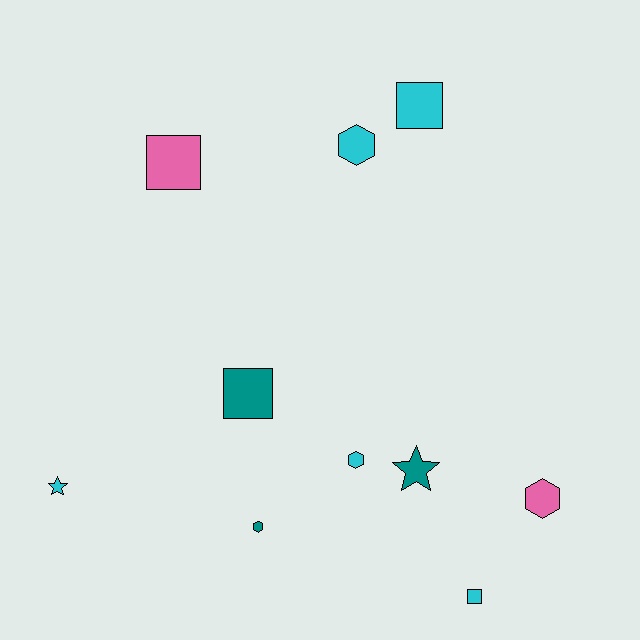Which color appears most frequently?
Cyan, with 5 objects.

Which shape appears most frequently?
Hexagon, with 4 objects.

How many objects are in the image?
There are 10 objects.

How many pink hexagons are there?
There is 1 pink hexagon.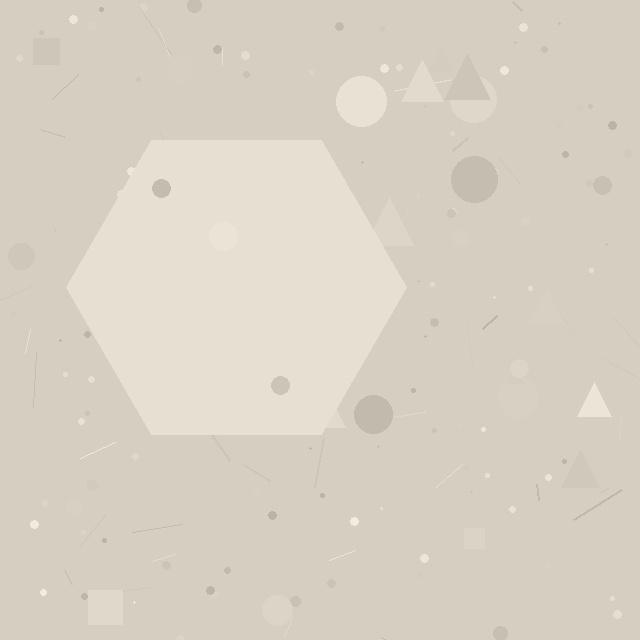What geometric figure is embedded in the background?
A hexagon is embedded in the background.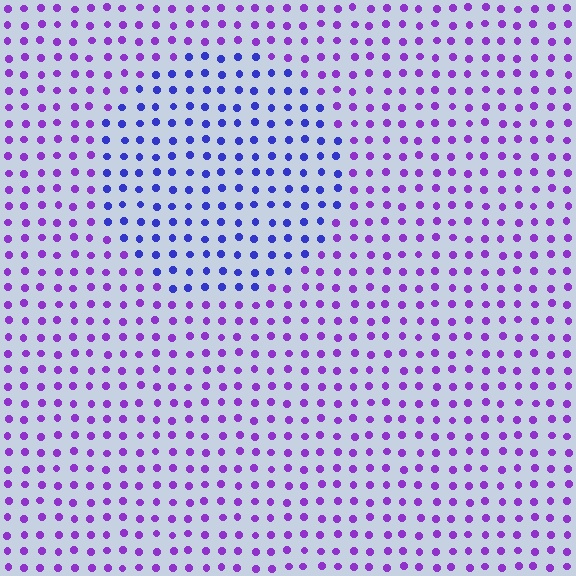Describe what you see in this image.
The image is filled with small purple elements in a uniform arrangement. A circle-shaped region is visible where the elements are tinted to a slightly different hue, forming a subtle color boundary.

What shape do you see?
I see a circle.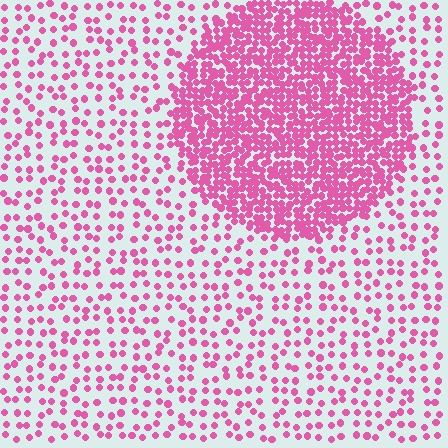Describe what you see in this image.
The image contains small pink elements arranged at two different densities. A circle-shaped region is visible where the elements are more densely packed than the surrounding area.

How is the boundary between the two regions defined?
The boundary is defined by a change in element density (approximately 3.1x ratio). All elements are the same color, size, and shape.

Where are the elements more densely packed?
The elements are more densely packed inside the circle boundary.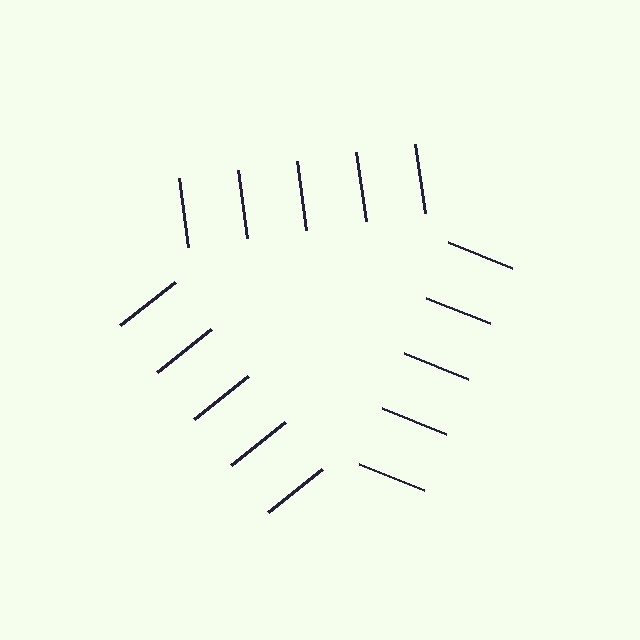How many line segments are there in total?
15 — 5 along each of the 3 edges.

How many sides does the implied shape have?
3 sides — the line-ends trace a triangle.